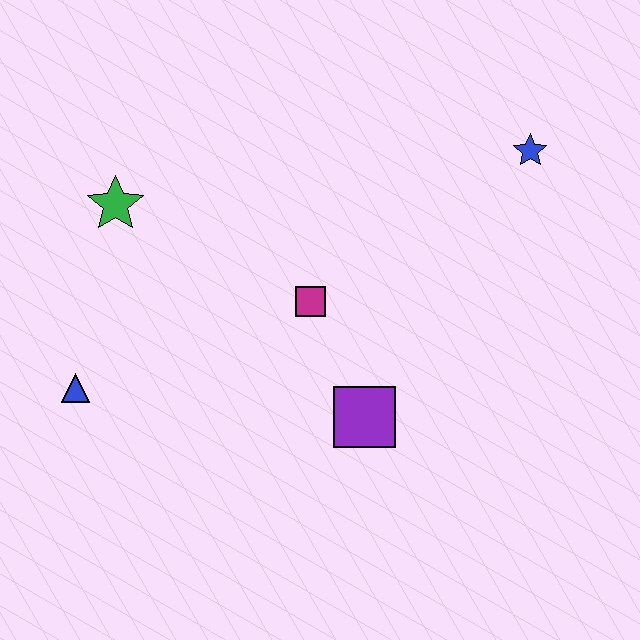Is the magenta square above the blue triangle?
Yes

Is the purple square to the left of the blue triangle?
No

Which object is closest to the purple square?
The magenta square is closest to the purple square.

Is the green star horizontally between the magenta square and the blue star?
No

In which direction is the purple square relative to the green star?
The purple square is to the right of the green star.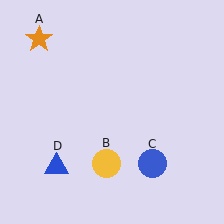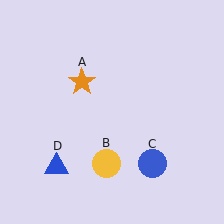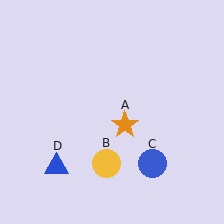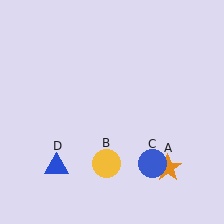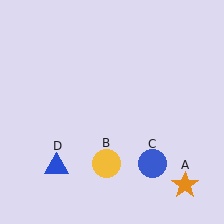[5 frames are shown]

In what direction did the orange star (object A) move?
The orange star (object A) moved down and to the right.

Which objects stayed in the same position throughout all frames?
Yellow circle (object B) and blue circle (object C) and blue triangle (object D) remained stationary.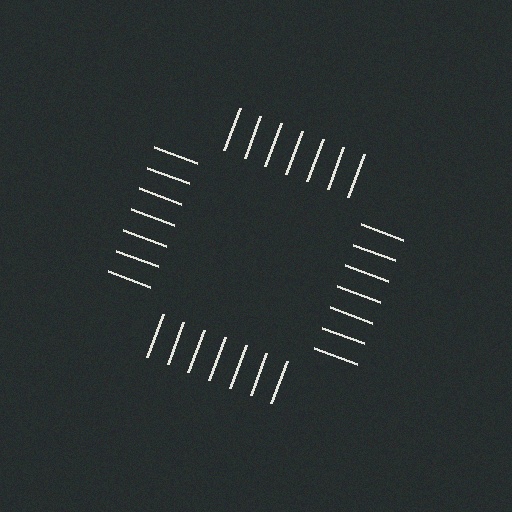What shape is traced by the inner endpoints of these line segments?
An illusory square — the line segments terminate on its edges but no continuous stroke is drawn.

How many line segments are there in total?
28 — 7 along each of the 4 edges.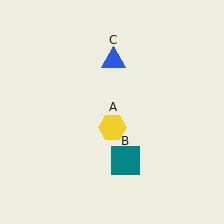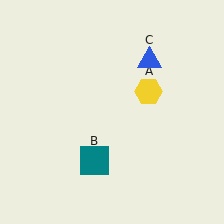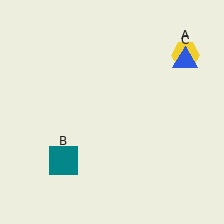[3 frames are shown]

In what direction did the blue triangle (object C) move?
The blue triangle (object C) moved right.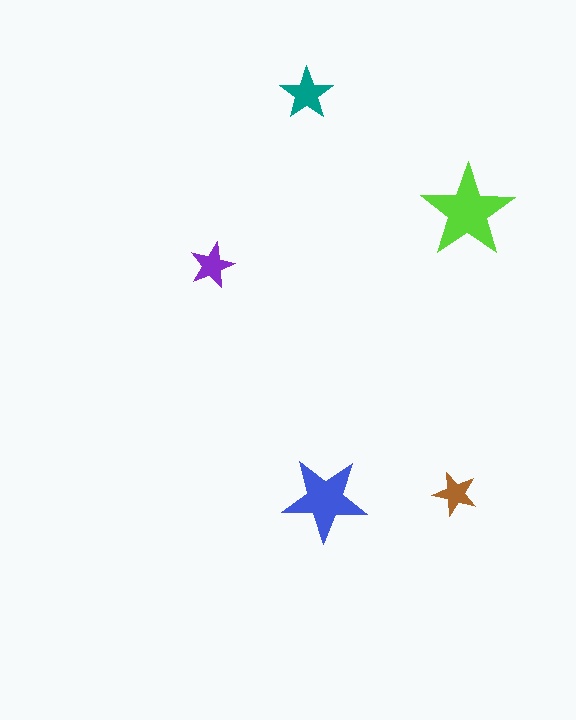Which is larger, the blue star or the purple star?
The blue one.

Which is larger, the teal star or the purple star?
The teal one.